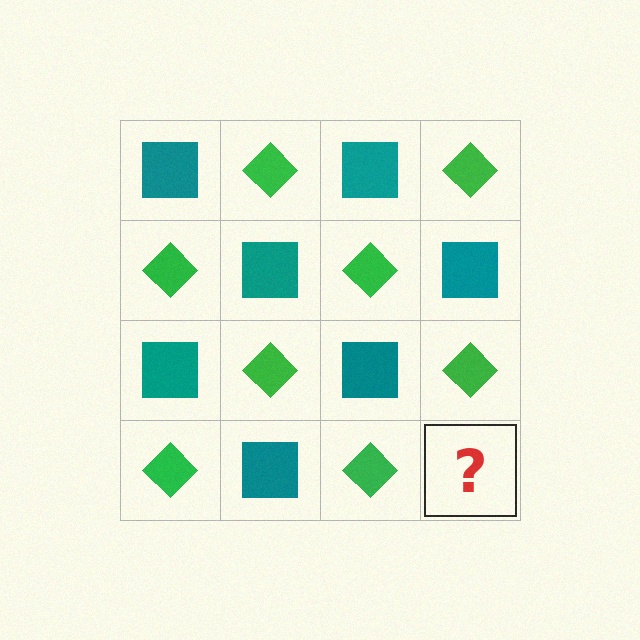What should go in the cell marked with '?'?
The missing cell should contain a teal square.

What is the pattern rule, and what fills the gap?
The rule is that it alternates teal square and green diamond in a checkerboard pattern. The gap should be filled with a teal square.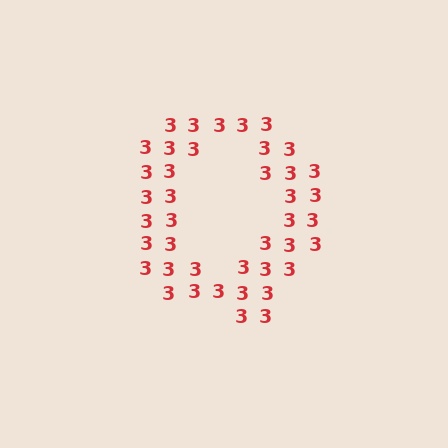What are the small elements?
The small elements are digit 3's.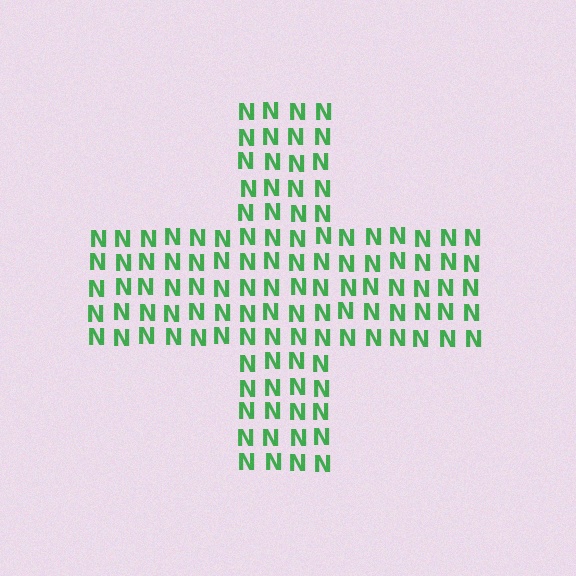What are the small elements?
The small elements are letter N's.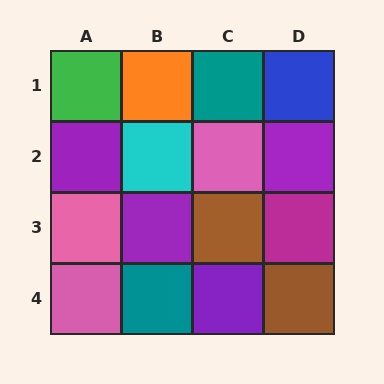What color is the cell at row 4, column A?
Pink.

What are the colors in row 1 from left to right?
Green, orange, teal, blue.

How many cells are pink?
3 cells are pink.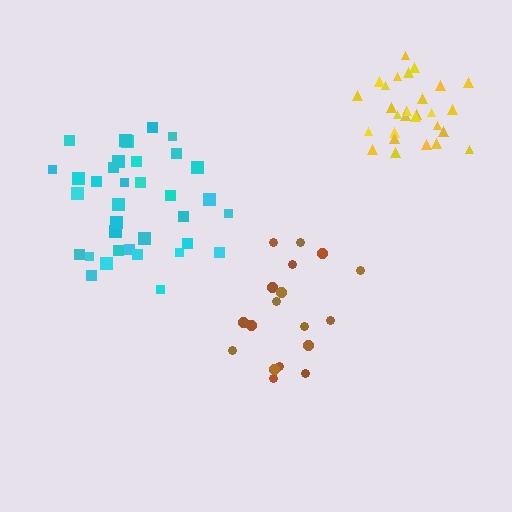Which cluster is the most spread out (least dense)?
Brown.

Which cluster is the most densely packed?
Yellow.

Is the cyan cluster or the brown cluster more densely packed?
Cyan.